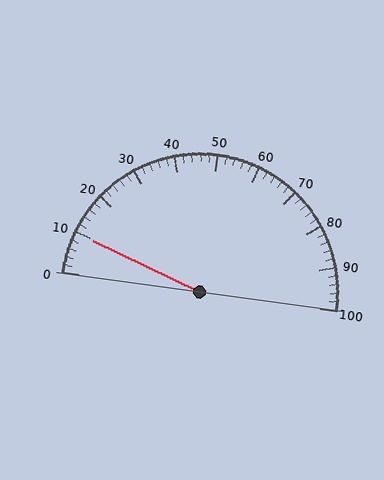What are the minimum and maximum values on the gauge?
The gauge ranges from 0 to 100.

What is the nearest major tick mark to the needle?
The nearest major tick mark is 10.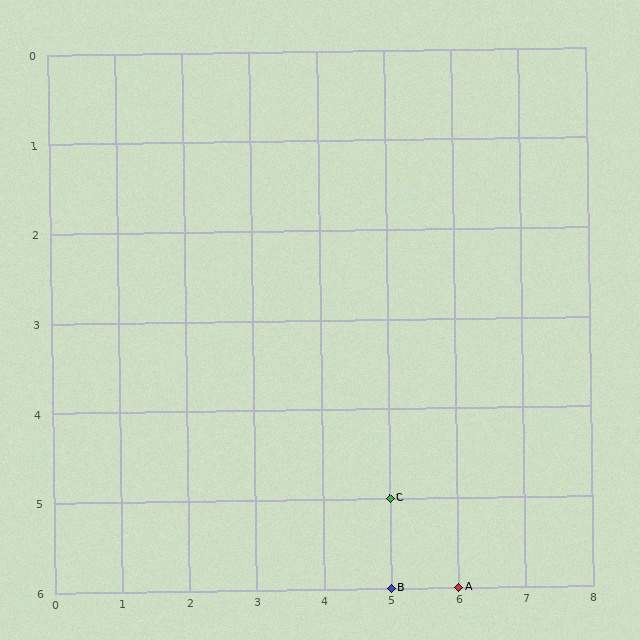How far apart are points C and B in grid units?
Points C and B are 1 row apart.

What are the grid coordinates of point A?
Point A is at grid coordinates (6, 6).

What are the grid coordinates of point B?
Point B is at grid coordinates (5, 6).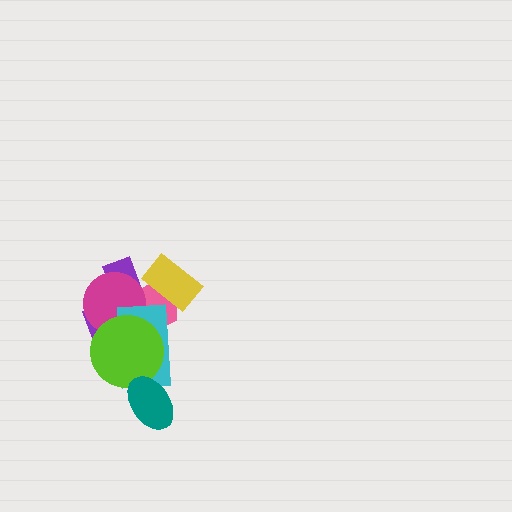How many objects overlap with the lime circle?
5 objects overlap with the lime circle.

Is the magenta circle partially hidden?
Yes, it is partially covered by another shape.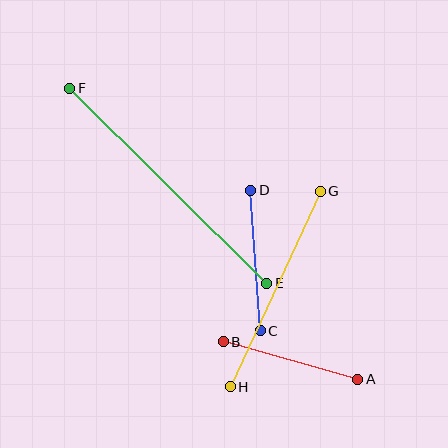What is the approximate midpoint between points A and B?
The midpoint is at approximately (290, 360) pixels.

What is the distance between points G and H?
The distance is approximately 215 pixels.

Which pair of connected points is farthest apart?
Points E and F are farthest apart.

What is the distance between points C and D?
The distance is approximately 141 pixels.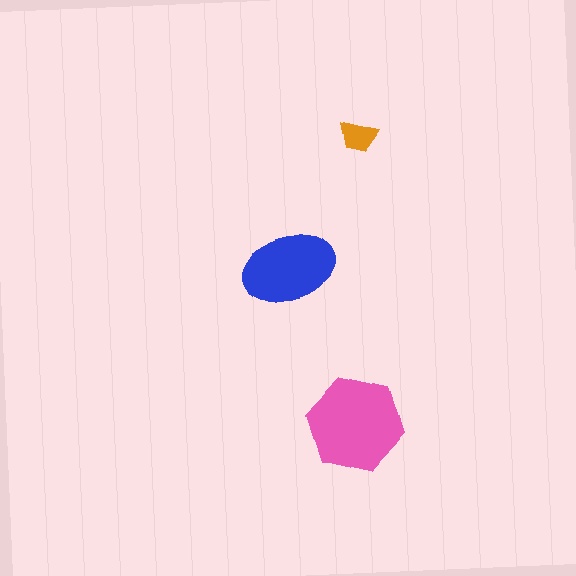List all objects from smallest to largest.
The orange trapezoid, the blue ellipse, the pink hexagon.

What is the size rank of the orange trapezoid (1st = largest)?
3rd.